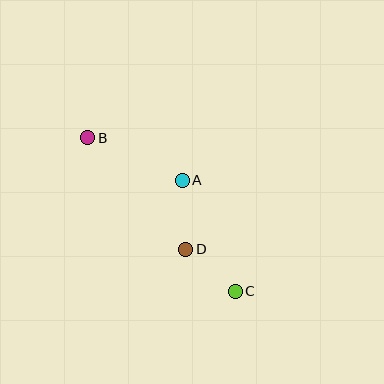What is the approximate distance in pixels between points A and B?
The distance between A and B is approximately 104 pixels.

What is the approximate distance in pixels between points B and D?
The distance between B and D is approximately 149 pixels.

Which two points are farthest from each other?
Points B and C are farthest from each other.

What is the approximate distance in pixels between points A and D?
The distance between A and D is approximately 69 pixels.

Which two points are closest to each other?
Points C and D are closest to each other.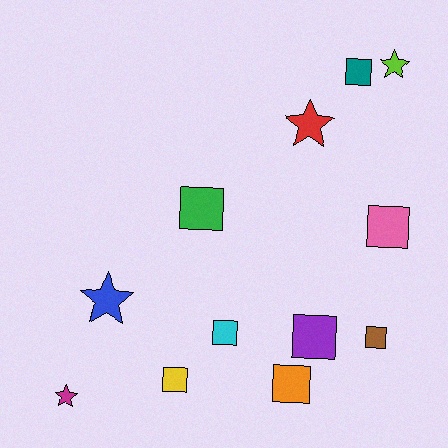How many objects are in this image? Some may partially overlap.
There are 12 objects.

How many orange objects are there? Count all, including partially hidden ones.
There is 1 orange object.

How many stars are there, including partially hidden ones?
There are 4 stars.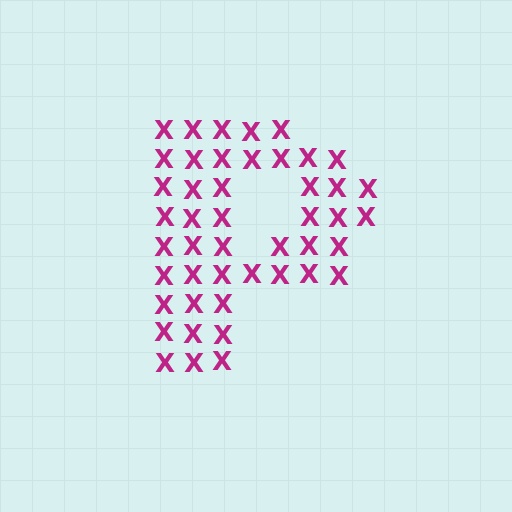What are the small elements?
The small elements are letter X's.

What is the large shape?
The large shape is the letter P.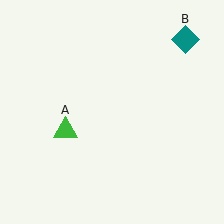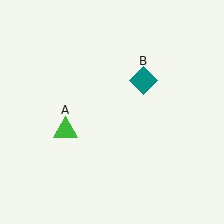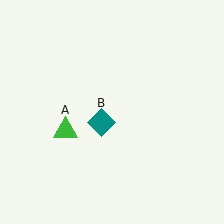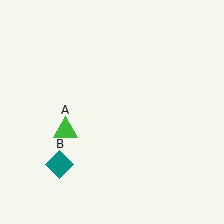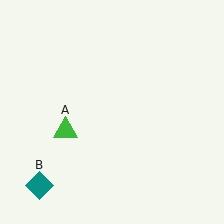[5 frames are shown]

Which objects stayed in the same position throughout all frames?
Green triangle (object A) remained stationary.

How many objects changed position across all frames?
1 object changed position: teal diamond (object B).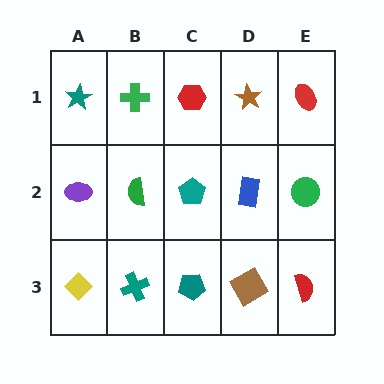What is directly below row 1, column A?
A purple ellipse.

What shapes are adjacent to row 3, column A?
A purple ellipse (row 2, column A), a teal cross (row 3, column B).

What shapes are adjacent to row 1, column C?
A teal pentagon (row 2, column C), a green cross (row 1, column B), a brown star (row 1, column D).